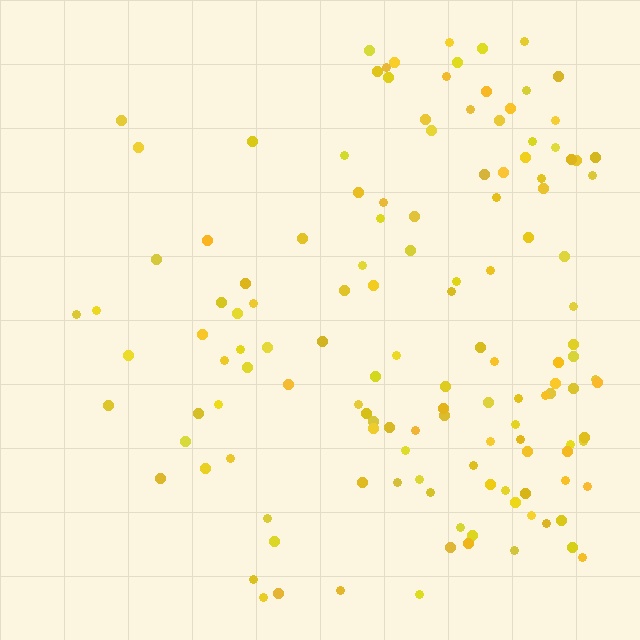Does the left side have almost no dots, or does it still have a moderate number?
Still a moderate number, just noticeably fewer than the right.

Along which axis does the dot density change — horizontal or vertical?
Horizontal.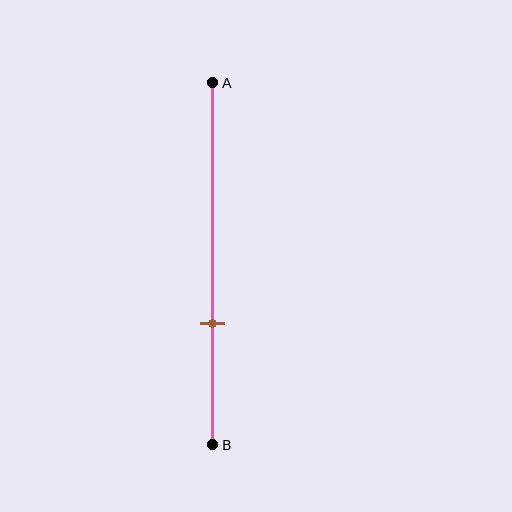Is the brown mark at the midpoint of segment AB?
No, the mark is at about 65% from A, not at the 50% midpoint.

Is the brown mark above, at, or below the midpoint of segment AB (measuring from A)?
The brown mark is below the midpoint of segment AB.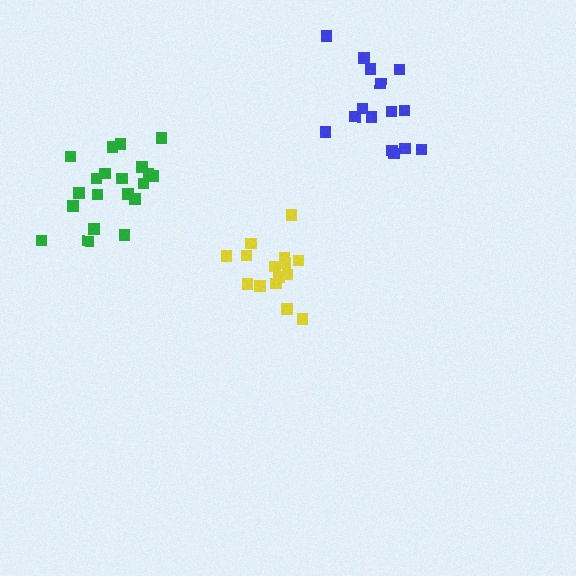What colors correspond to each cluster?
The clusters are colored: yellow, green, blue.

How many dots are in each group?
Group 1: 15 dots, Group 2: 20 dots, Group 3: 15 dots (50 total).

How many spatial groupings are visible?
There are 3 spatial groupings.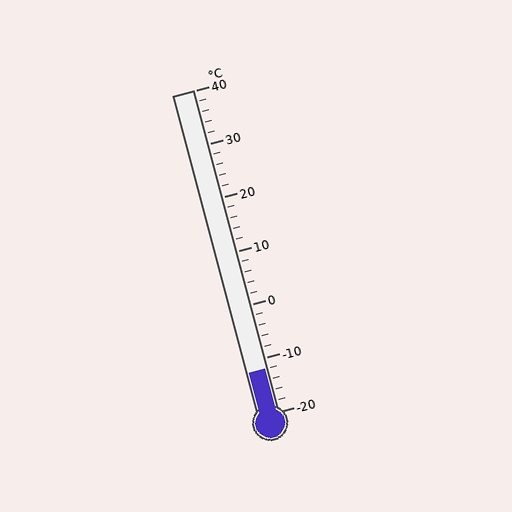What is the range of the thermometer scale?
The thermometer scale ranges from -20°C to 40°C.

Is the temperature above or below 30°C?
The temperature is below 30°C.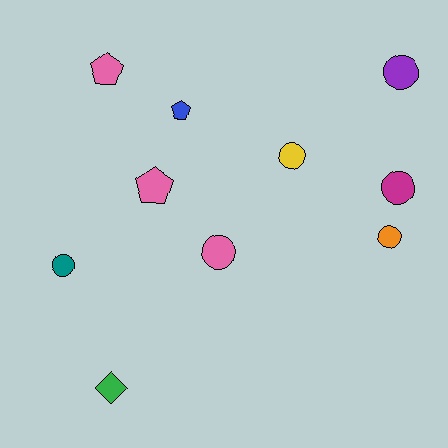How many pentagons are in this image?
There are 3 pentagons.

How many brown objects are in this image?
There are no brown objects.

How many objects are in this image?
There are 10 objects.